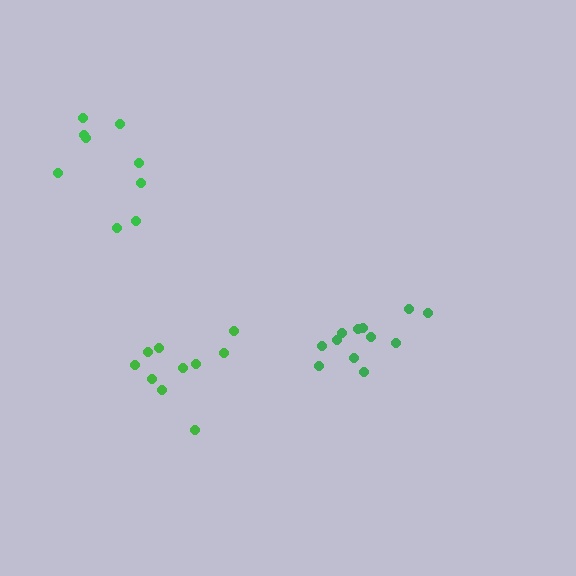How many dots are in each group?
Group 1: 12 dots, Group 2: 9 dots, Group 3: 10 dots (31 total).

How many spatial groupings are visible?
There are 3 spatial groupings.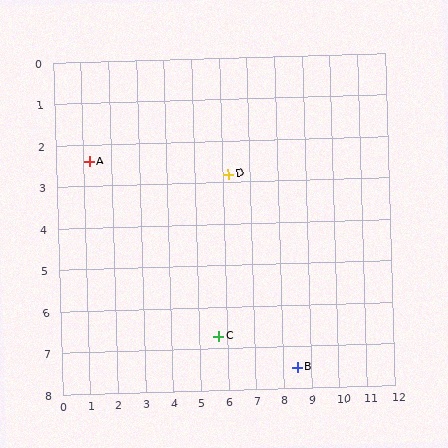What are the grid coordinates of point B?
Point B is at approximately (8.5, 7.5).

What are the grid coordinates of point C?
Point C is at approximately (5.7, 6.7).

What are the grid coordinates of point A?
Point A is at approximately (1.2, 2.4).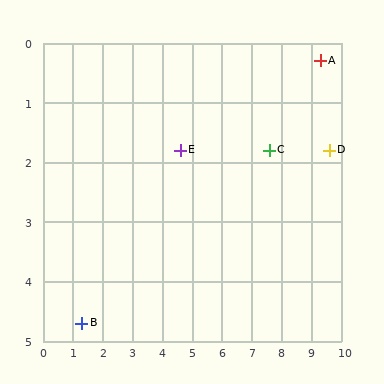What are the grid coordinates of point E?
Point E is at approximately (4.6, 1.8).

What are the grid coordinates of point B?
Point B is at approximately (1.3, 4.7).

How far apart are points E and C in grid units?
Points E and C are about 3.0 grid units apart.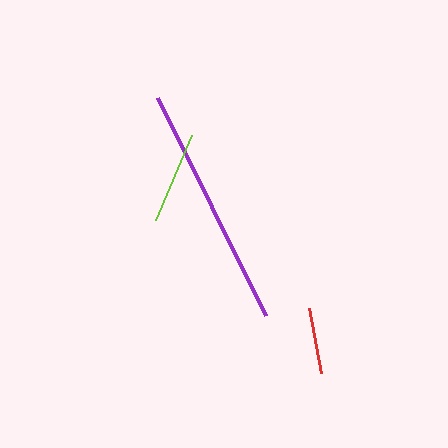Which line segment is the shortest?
The red line is the shortest at approximately 66 pixels.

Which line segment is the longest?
The purple line is the longest at approximately 243 pixels.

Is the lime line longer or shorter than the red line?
The lime line is longer than the red line.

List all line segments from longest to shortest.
From longest to shortest: purple, lime, red.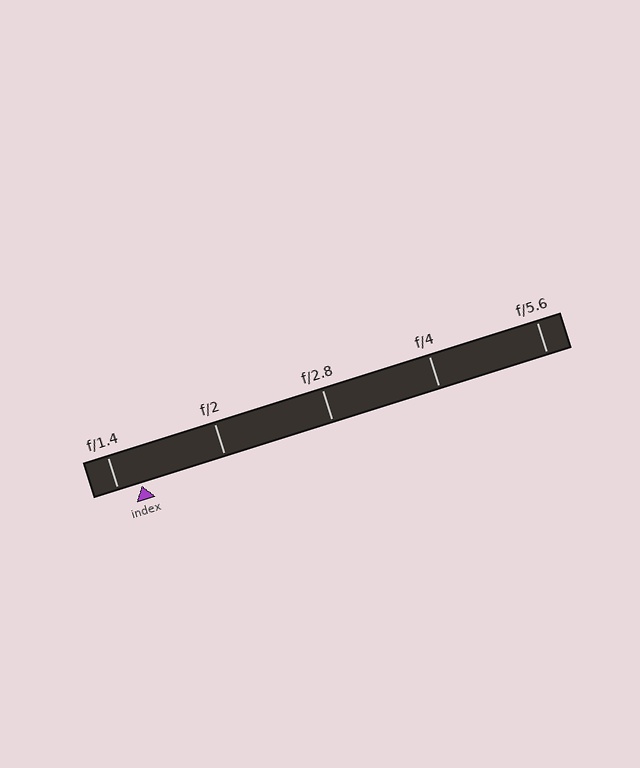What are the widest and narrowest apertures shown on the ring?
The widest aperture shown is f/1.4 and the narrowest is f/5.6.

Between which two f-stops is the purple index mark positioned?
The index mark is between f/1.4 and f/2.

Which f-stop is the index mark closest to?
The index mark is closest to f/1.4.